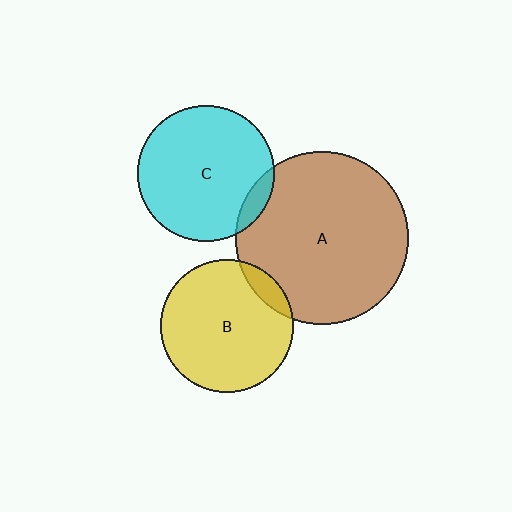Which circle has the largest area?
Circle A (brown).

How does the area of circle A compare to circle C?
Approximately 1.6 times.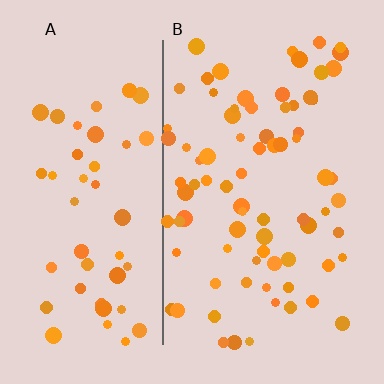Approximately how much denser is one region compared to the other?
Approximately 1.6× — region B over region A.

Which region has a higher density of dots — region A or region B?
B (the right).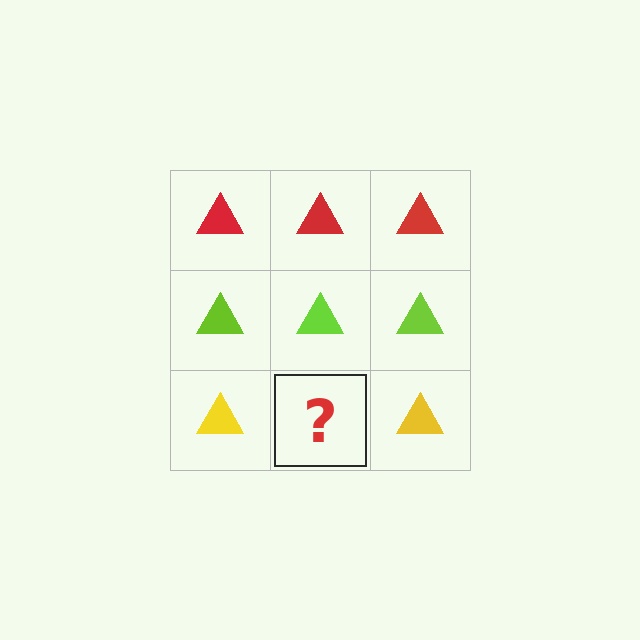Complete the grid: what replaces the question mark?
The question mark should be replaced with a yellow triangle.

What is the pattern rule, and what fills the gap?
The rule is that each row has a consistent color. The gap should be filled with a yellow triangle.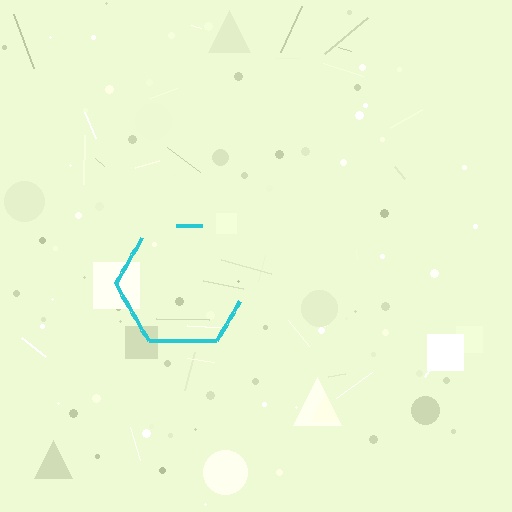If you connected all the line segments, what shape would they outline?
They would outline a hexagon.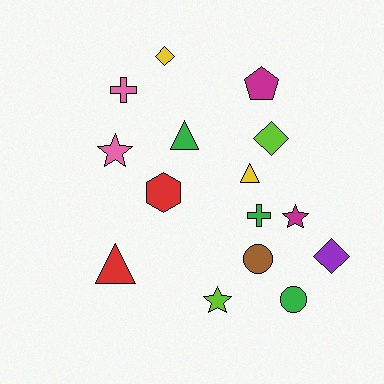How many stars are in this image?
There are 3 stars.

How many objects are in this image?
There are 15 objects.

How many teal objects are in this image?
There are no teal objects.